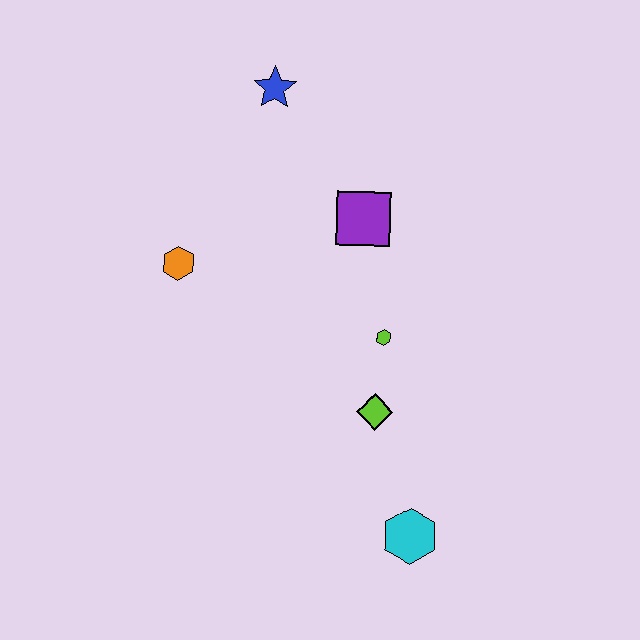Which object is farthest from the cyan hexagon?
The blue star is farthest from the cyan hexagon.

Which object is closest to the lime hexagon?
The lime diamond is closest to the lime hexagon.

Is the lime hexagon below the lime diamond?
No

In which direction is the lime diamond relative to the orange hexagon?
The lime diamond is to the right of the orange hexagon.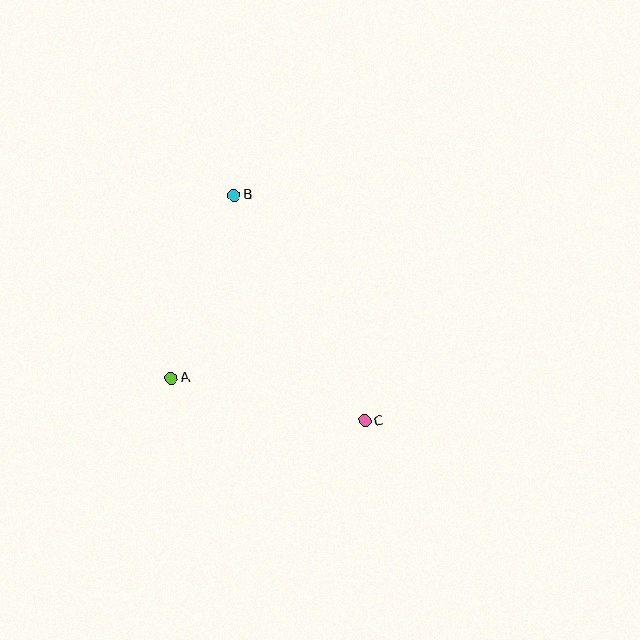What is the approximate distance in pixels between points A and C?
The distance between A and C is approximately 198 pixels.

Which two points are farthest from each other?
Points B and C are farthest from each other.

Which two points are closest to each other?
Points A and B are closest to each other.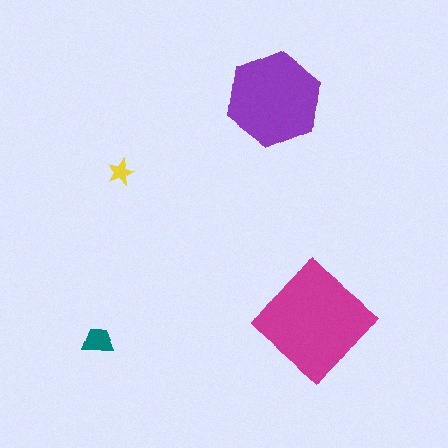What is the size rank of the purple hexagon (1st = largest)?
2nd.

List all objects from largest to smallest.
The magenta diamond, the purple hexagon, the teal trapezoid, the yellow star.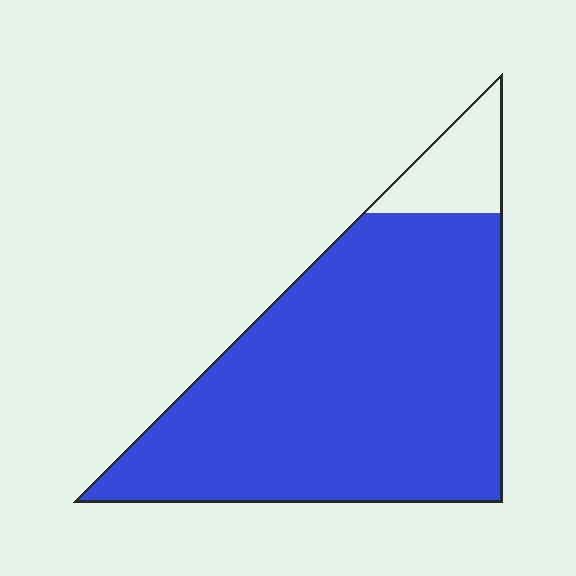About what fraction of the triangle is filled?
About nine tenths (9/10).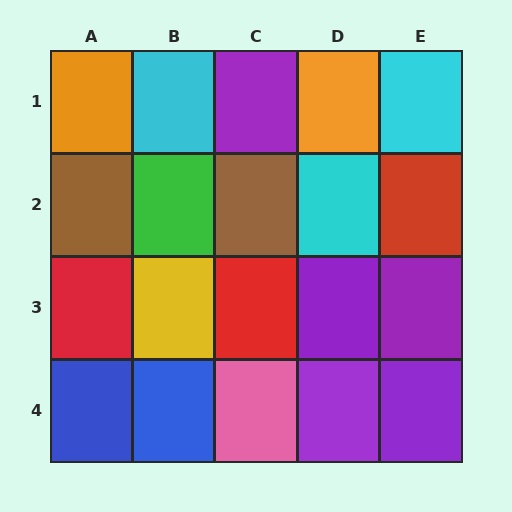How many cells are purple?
5 cells are purple.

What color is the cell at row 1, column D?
Orange.